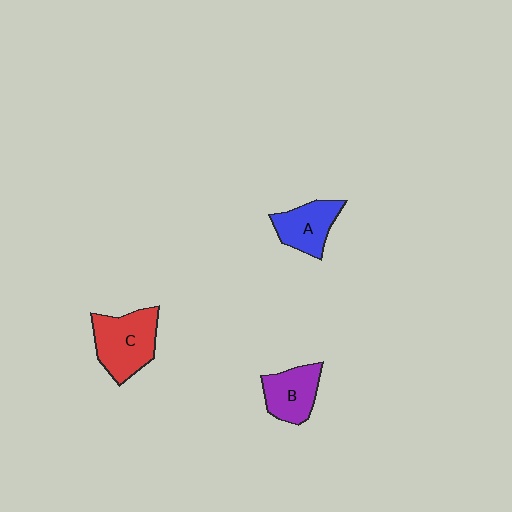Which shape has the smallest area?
Shape A (blue).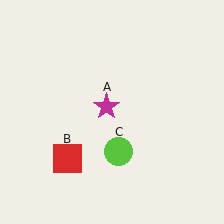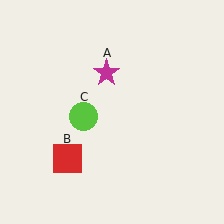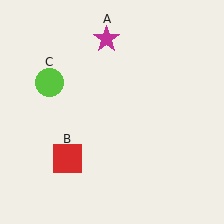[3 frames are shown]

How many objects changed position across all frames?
2 objects changed position: magenta star (object A), lime circle (object C).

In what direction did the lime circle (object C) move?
The lime circle (object C) moved up and to the left.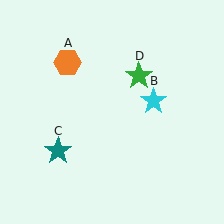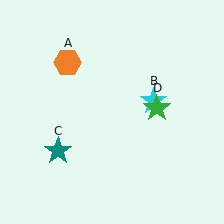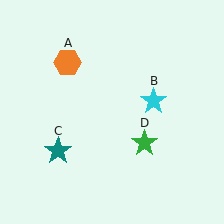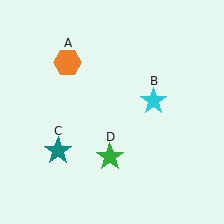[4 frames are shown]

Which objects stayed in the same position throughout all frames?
Orange hexagon (object A) and cyan star (object B) and teal star (object C) remained stationary.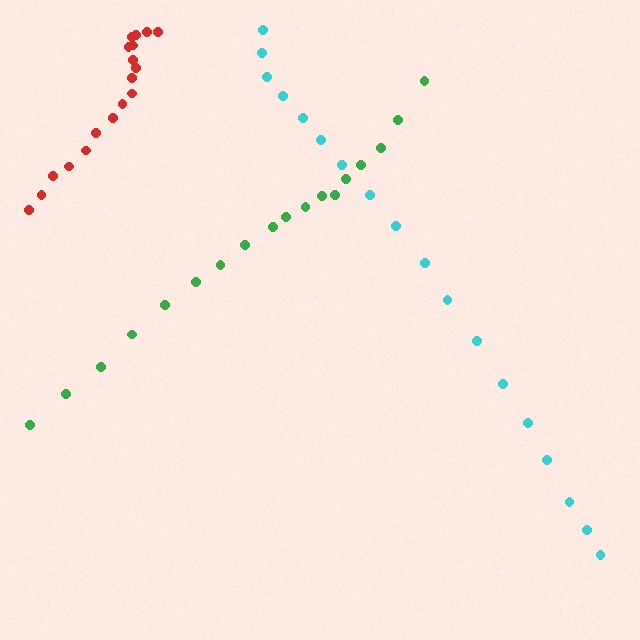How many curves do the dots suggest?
There are 3 distinct paths.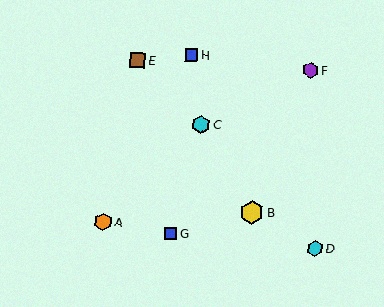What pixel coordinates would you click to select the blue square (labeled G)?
Click at (171, 233) to select the blue square G.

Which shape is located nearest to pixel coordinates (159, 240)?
The blue square (labeled G) at (171, 233) is nearest to that location.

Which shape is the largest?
The yellow hexagon (labeled B) is the largest.